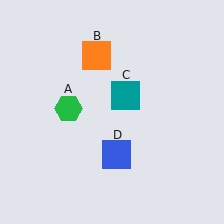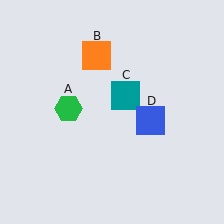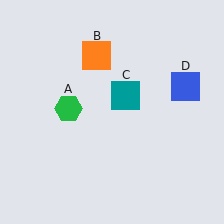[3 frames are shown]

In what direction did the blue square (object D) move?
The blue square (object D) moved up and to the right.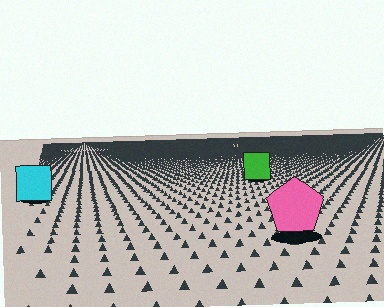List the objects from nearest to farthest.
From nearest to farthest: the pink pentagon, the cyan square, the green square.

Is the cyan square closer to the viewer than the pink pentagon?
No. The pink pentagon is closer — you can tell from the texture gradient: the ground texture is coarser near it.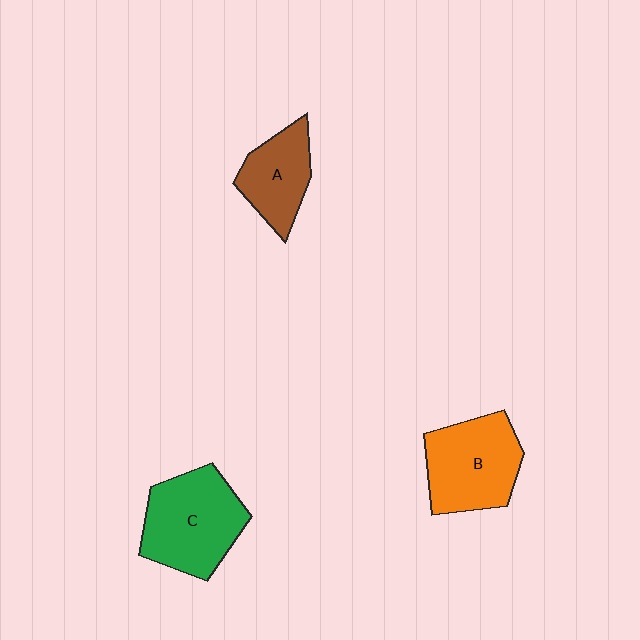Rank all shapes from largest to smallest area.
From largest to smallest: C (green), B (orange), A (brown).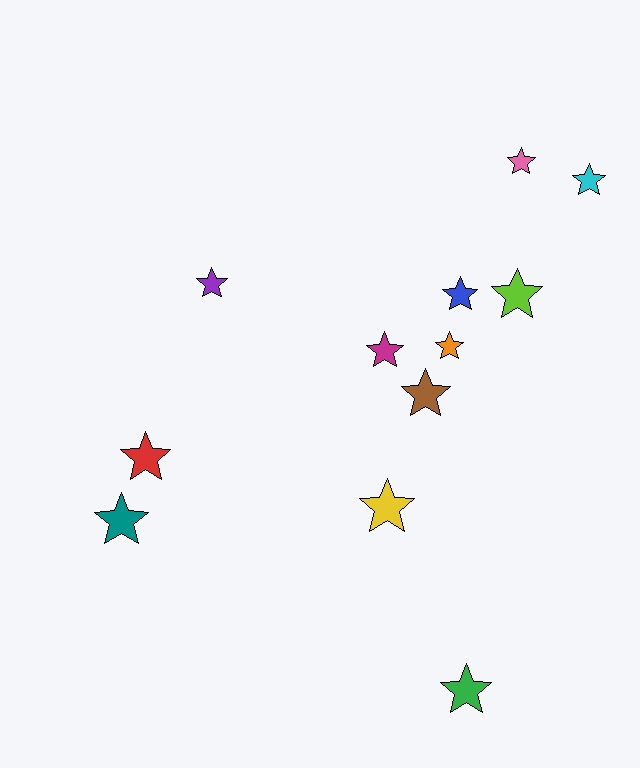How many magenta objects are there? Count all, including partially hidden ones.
There is 1 magenta object.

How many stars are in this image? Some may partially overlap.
There are 12 stars.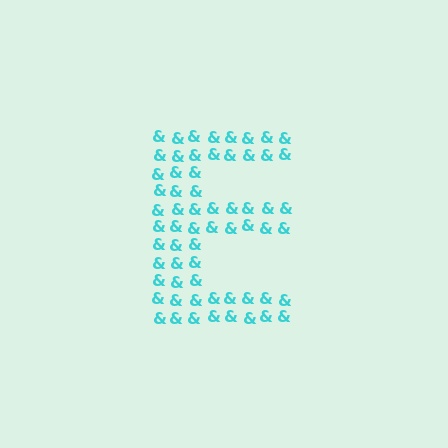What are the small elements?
The small elements are ampersands.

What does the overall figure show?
The overall figure shows the letter E.